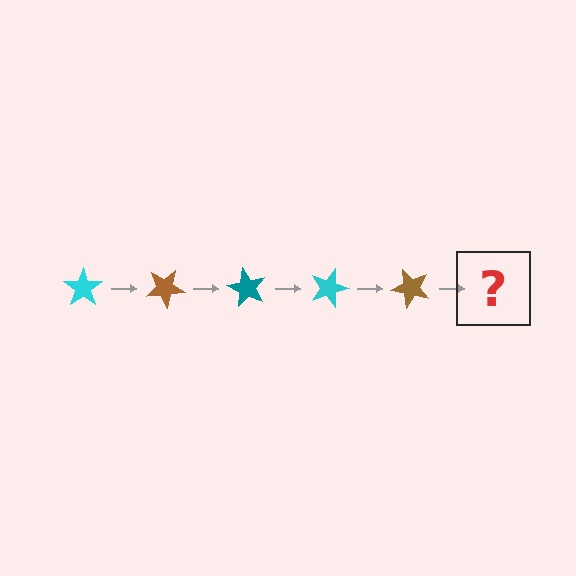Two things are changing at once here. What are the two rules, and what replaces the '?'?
The two rules are that it rotates 30 degrees each step and the color cycles through cyan, brown, and teal. The '?' should be a teal star, rotated 150 degrees from the start.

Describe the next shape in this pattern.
It should be a teal star, rotated 150 degrees from the start.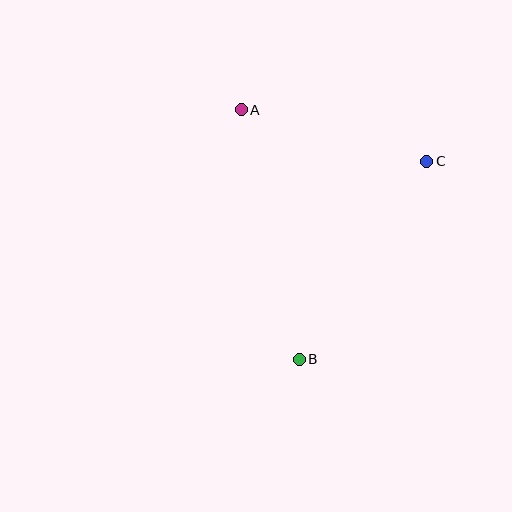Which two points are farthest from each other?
Points A and B are farthest from each other.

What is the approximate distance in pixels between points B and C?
The distance between B and C is approximately 236 pixels.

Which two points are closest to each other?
Points A and C are closest to each other.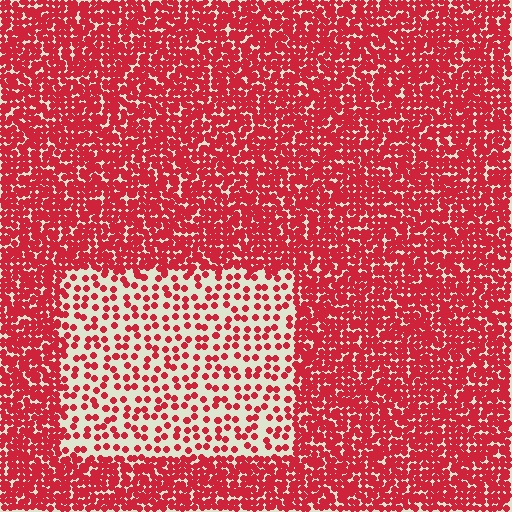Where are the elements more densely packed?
The elements are more densely packed outside the rectangle boundary.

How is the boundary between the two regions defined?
The boundary is defined by a change in element density (approximately 2.8x ratio). All elements are the same color, size, and shape.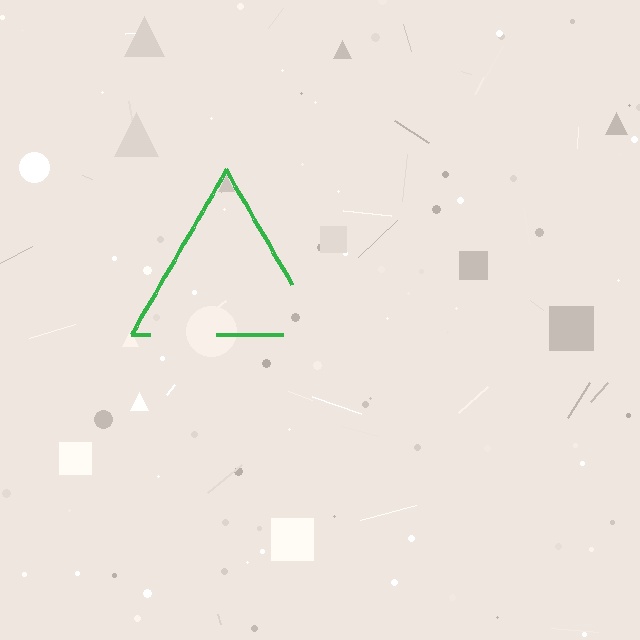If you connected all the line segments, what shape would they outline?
They would outline a triangle.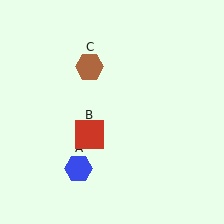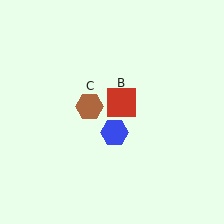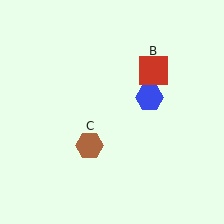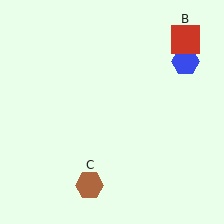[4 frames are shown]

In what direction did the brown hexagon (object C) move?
The brown hexagon (object C) moved down.